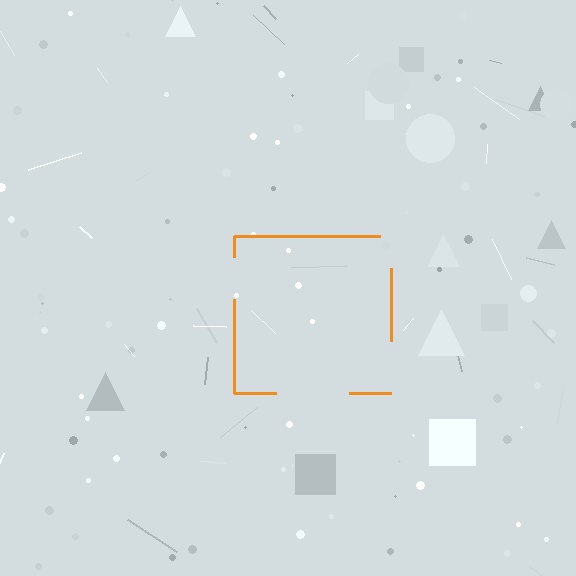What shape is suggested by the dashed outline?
The dashed outline suggests a square.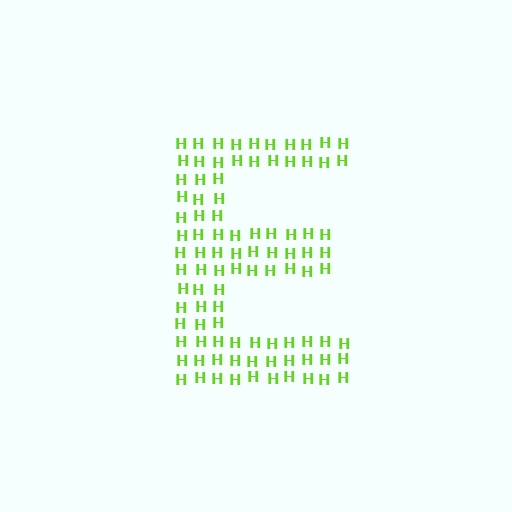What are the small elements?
The small elements are letter H's.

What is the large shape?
The large shape is the letter E.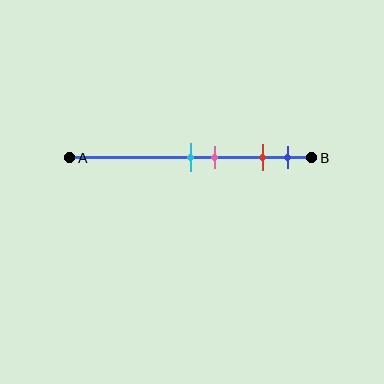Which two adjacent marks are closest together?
The cyan and pink marks are the closest adjacent pair.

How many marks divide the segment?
There are 4 marks dividing the segment.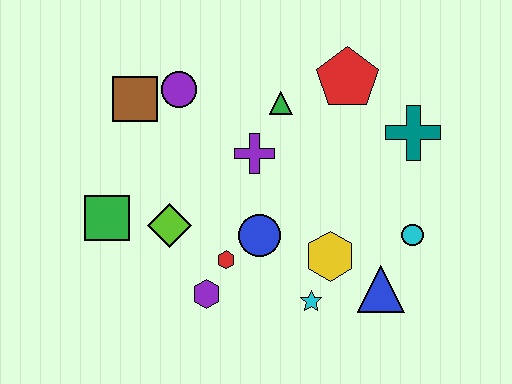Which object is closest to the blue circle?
The red hexagon is closest to the blue circle.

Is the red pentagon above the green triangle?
Yes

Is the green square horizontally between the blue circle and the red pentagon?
No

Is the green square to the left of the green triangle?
Yes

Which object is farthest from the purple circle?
The blue triangle is farthest from the purple circle.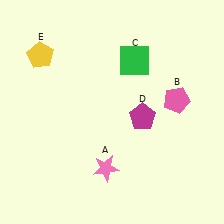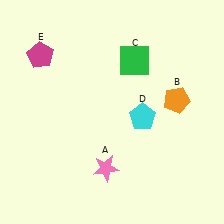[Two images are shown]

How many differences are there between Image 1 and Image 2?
There are 3 differences between the two images.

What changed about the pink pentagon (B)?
In Image 1, B is pink. In Image 2, it changed to orange.